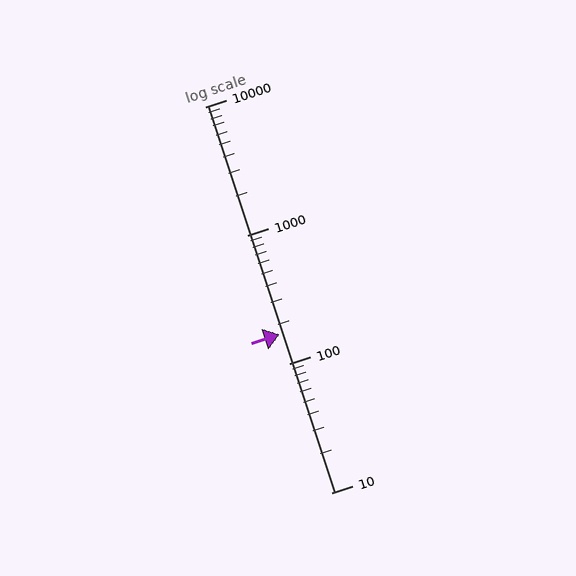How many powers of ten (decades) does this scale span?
The scale spans 3 decades, from 10 to 10000.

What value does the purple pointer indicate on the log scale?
The pointer indicates approximately 170.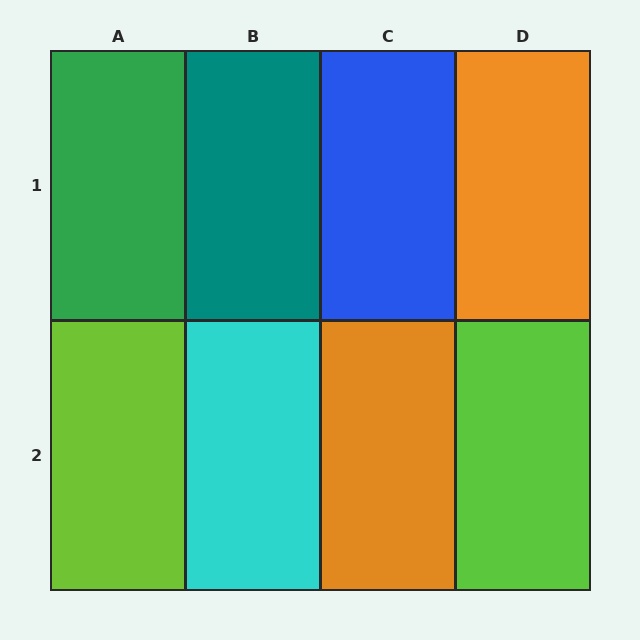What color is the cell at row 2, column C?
Orange.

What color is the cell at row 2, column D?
Lime.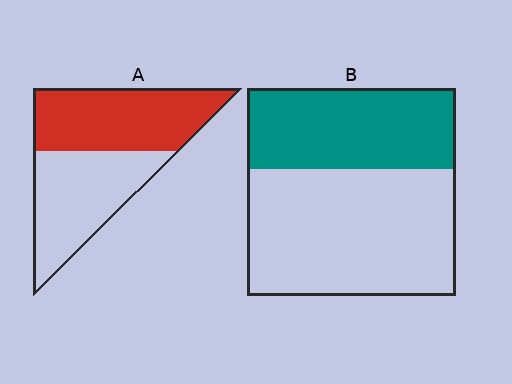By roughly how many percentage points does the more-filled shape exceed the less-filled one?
By roughly 10 percentage points (A over B).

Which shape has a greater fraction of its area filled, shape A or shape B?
Shape A.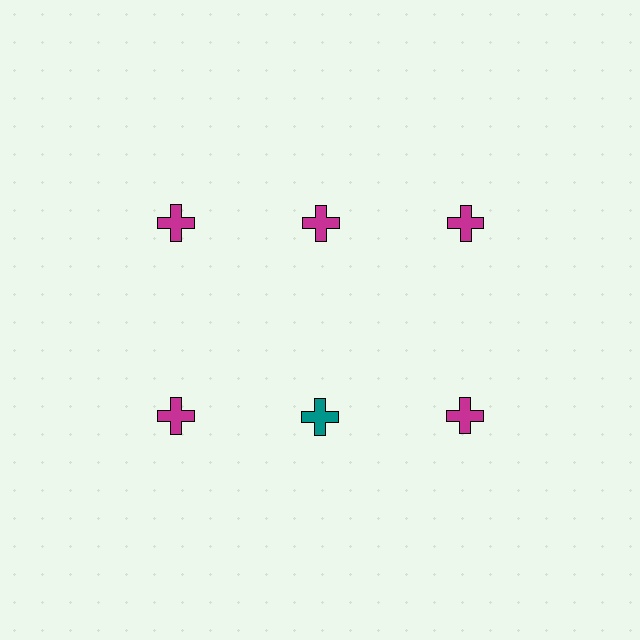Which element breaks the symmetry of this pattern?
The teal cross in the second row, second from left column breaks the symmetry. All other shapes are magenta crosses.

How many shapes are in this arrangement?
There are 6 shapes arranged in a grid pattern.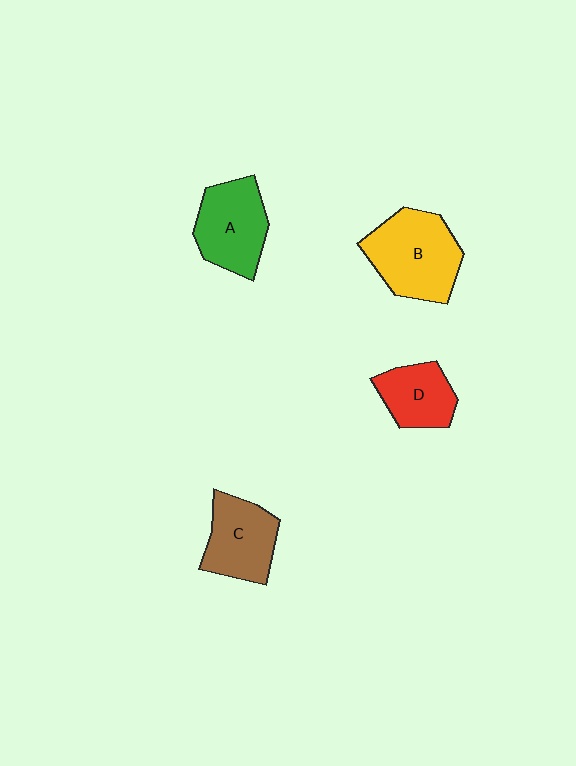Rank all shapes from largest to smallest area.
From largest to smallest: B (yellow), A (green), C (brown), D (red).